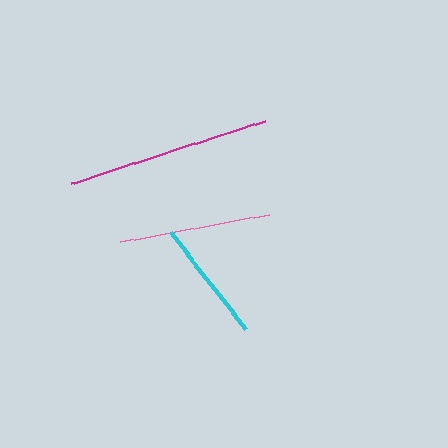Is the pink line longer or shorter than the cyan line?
The pink line is longer than the cyan line.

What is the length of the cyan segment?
The cyan segment is approximately 124 pixels long.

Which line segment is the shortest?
The cyan line is the shortest at approximately 124 pixels.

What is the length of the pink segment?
The pink segment is approximately 152 pixels long.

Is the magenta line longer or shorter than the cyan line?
The magenta line is longer than the cyan line.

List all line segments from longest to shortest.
From longest to shortest: magenta, pink, cyan.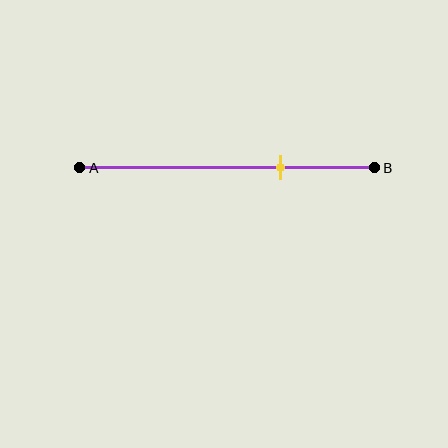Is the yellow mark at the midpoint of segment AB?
No, the mark is at about 70% from A, not at the 50% midpoint.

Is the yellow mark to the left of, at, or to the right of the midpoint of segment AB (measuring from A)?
The yellow mark is to the right of the midpoint of segment AB.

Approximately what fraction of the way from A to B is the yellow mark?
The yellow mark is approximately 70% of the way from A to B.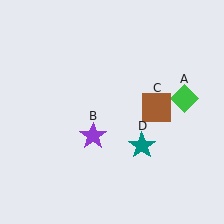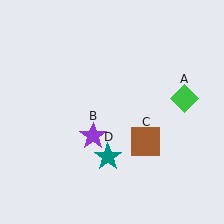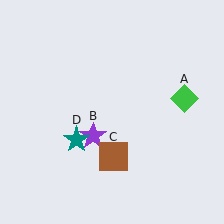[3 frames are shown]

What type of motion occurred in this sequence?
The brown square (object C), teal star (object D) rotated clockwise around the center of the scene.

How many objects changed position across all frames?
2 objects changed position: brown square (object C), teal star (object D).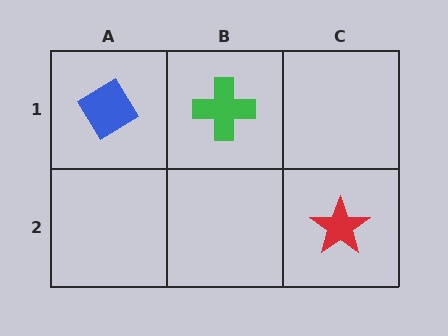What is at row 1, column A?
A blue diamond.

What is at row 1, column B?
A green cross.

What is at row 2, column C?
A red star.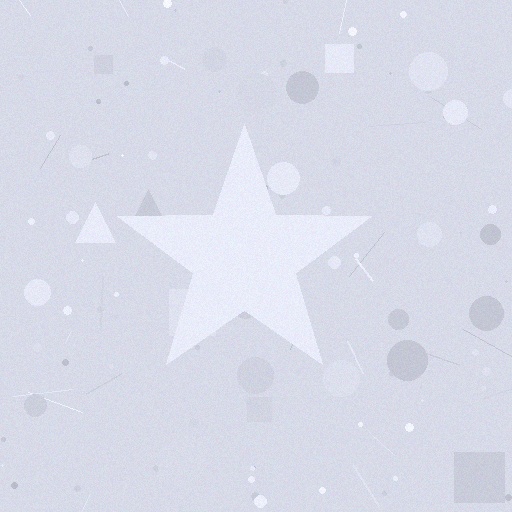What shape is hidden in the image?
A star is hidden in the image.